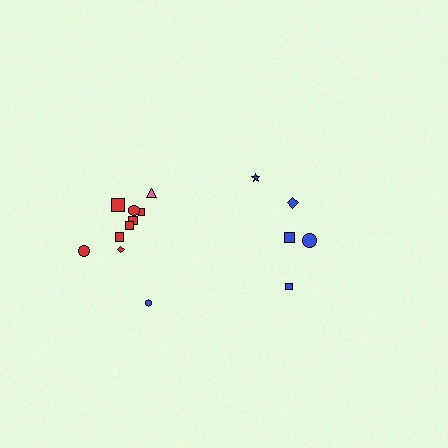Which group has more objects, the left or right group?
The left group.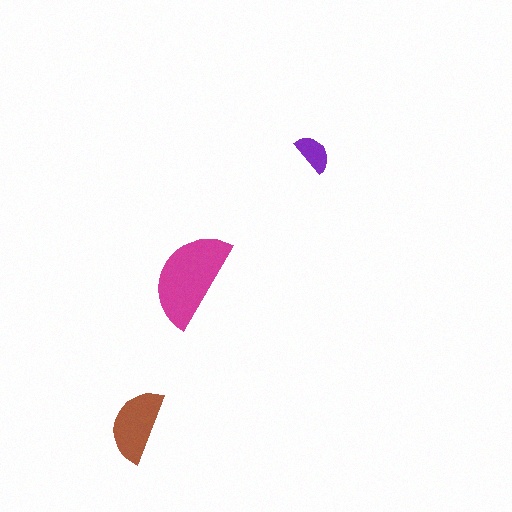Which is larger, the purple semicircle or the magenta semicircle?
The magenta one.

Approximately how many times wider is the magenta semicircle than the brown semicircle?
About 1.5 times wider.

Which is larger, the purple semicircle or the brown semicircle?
The brown one.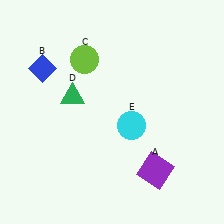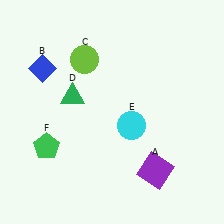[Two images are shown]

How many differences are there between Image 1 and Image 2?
There is 1 difference between the two images.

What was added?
A green pentagon (F) was added in Image 2.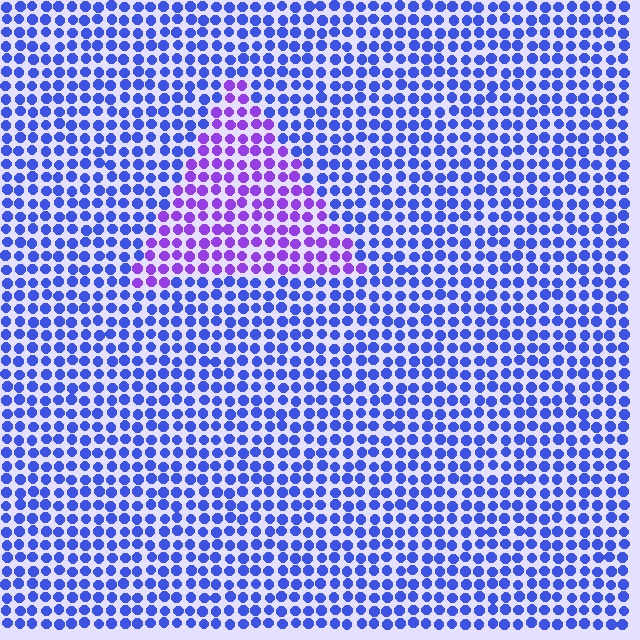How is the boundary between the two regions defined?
The boundary is defined purely by a slight shift in hue (about 40 degrees). Spacing, size, and orientation are identical on both sides.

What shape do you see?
I see a triangle.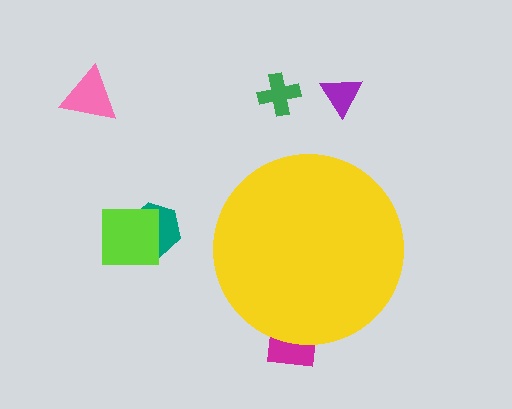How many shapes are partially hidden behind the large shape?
1 shape is partially hidden.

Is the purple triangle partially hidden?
No, the purple triangle is fully visible.